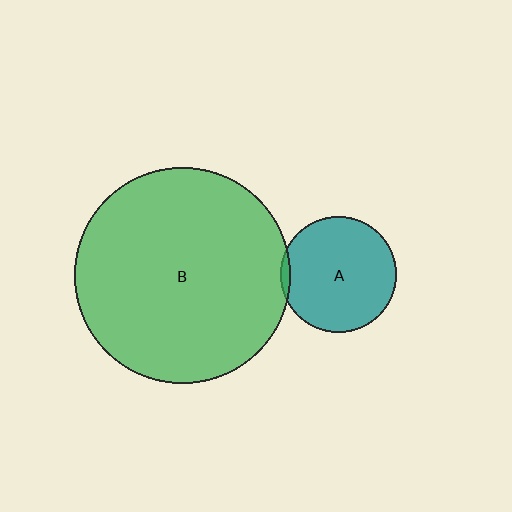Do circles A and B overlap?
Yes.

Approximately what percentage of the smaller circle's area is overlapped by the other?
Approximately 5%.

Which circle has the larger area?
Circle B (green).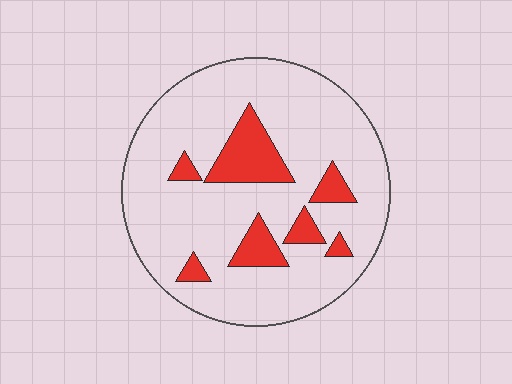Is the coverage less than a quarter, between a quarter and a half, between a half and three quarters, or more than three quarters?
Less than a quarter.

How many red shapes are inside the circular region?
7.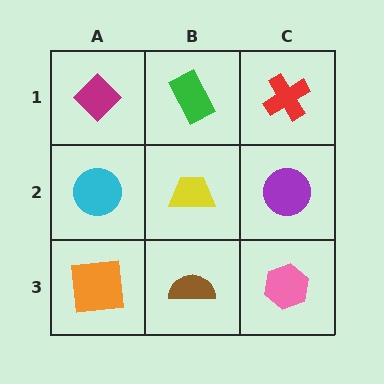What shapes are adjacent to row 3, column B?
A yellow trapezoid (row 2, column B), an orange square (row 3, column A), a pink hexagon (row 3, column C).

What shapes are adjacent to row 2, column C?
A red cross (row 1, column C), a pink hexagon (row 3, column C), a yellow trapezoid (row 2, column B).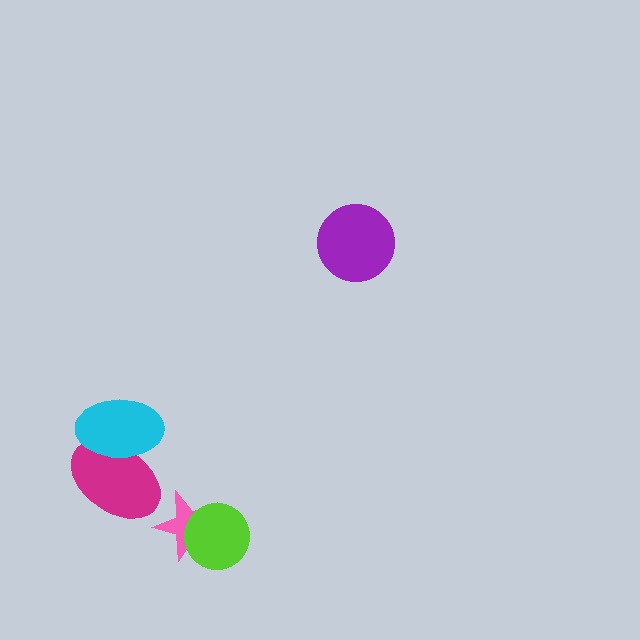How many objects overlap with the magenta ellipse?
1 object overlaps with the magenta ellipse.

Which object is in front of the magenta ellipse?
The cyan ellipse is in front of the magenta ellipse.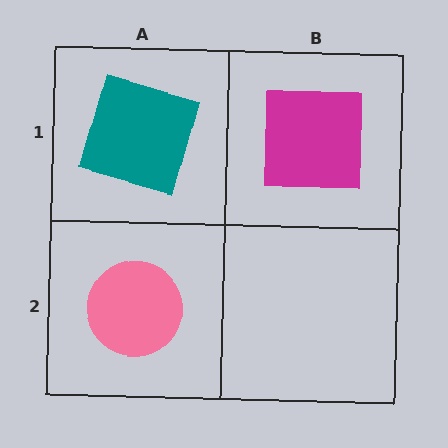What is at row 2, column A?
A pink circle.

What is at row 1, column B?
A magenta square.